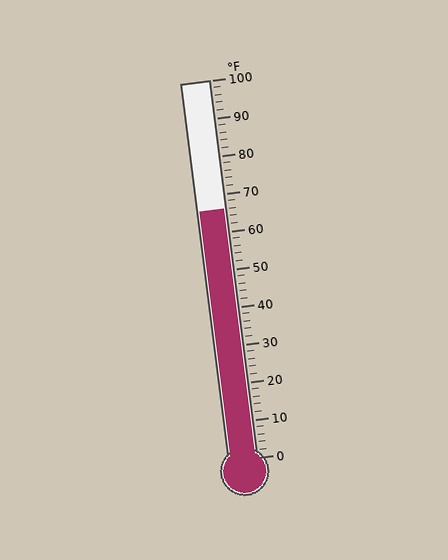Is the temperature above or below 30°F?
The temperature is above 30°F.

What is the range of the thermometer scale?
The thermometer scale ranges from 0°F to 100°F.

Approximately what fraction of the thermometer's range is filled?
The thermometer is filled to approximately 65% of its range.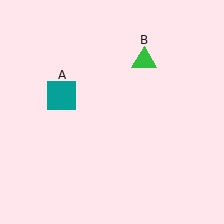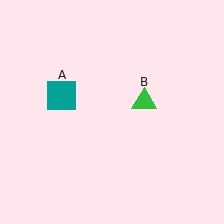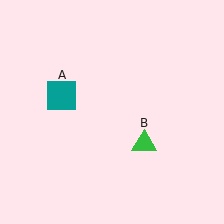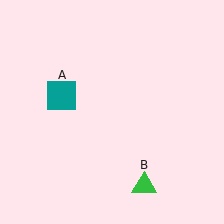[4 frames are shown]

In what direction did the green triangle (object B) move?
The green triangle (object B) moved down.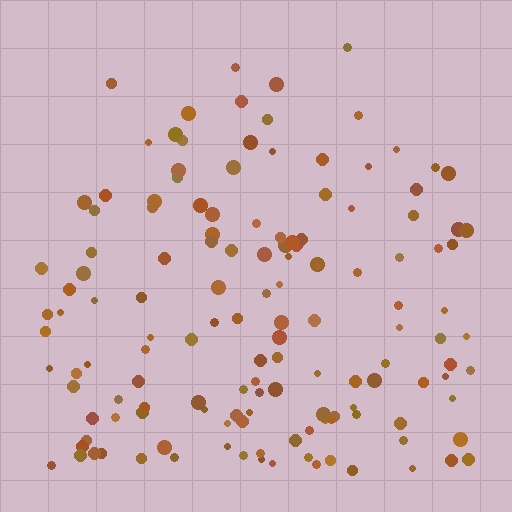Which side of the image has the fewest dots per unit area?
The top.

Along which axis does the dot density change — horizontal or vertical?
Vertical.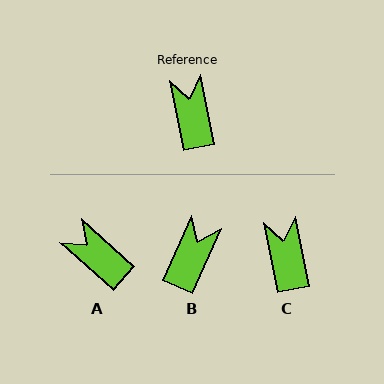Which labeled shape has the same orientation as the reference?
C.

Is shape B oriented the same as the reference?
No, it is off by about 36 degrees.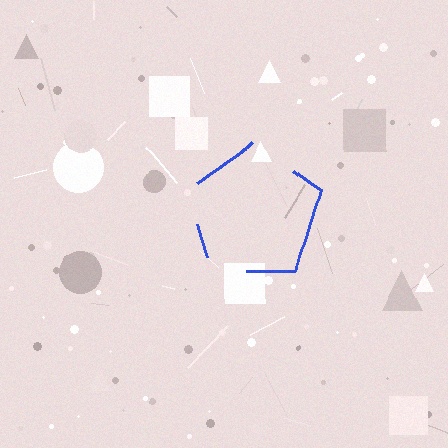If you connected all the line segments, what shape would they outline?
They would outline a pentagon.